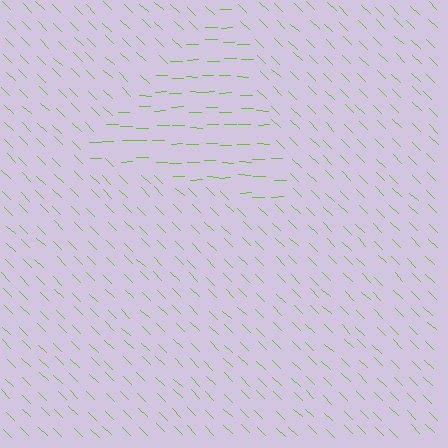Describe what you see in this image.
The image is filled with small lime line segments. A triangle region in the image has lines oriented differently from the surrounding lines, creating a visible texture boundary.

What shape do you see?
I see a triangle.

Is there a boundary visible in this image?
Yes, there is a texture boundary formed by a change in line orientation.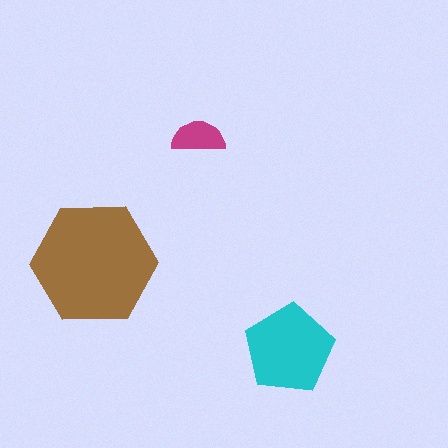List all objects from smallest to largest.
The magenta semicircle, the cyan pentagon, the brown hexagon.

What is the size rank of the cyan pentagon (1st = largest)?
2nd.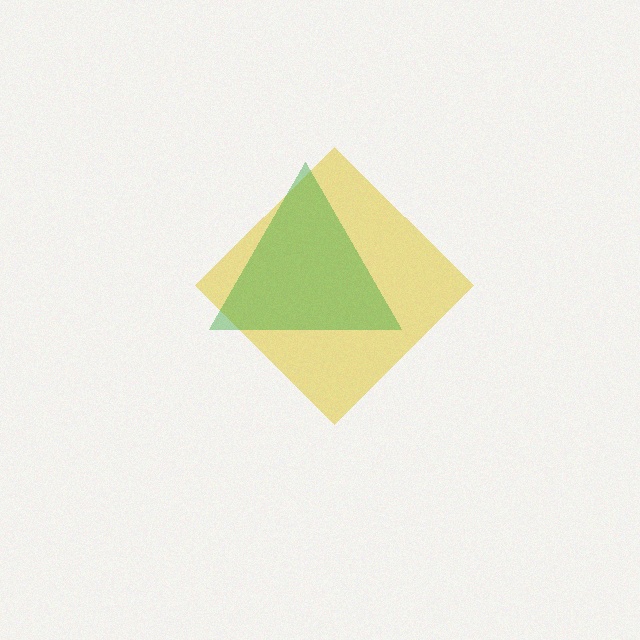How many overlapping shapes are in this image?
There are 2 overlapping shapes in the image.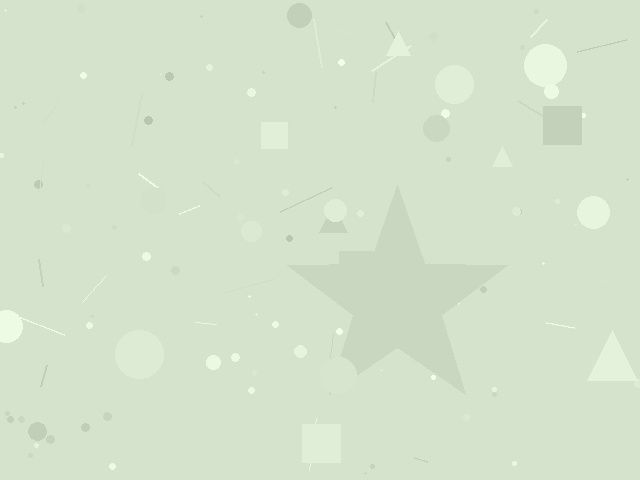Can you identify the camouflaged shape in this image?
The camouflaged shape is a star.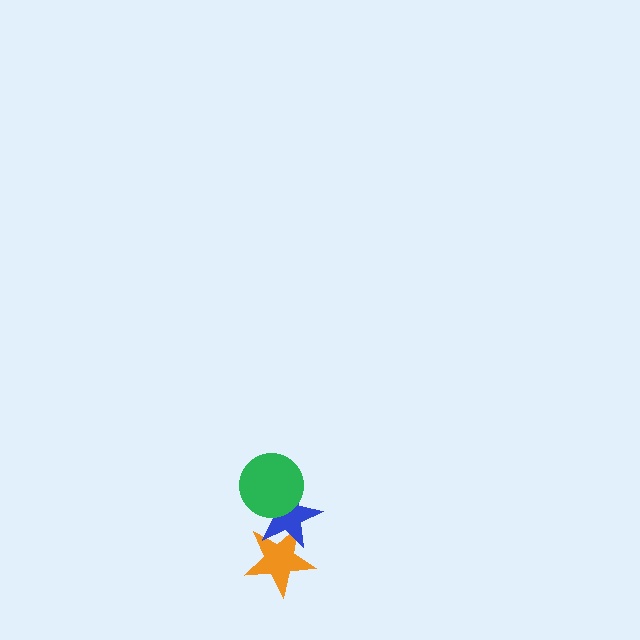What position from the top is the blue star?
The blue star is 2nd from the top.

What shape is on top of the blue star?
The green circle is on top of the blue star.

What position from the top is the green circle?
The green circle is 1st from the top.